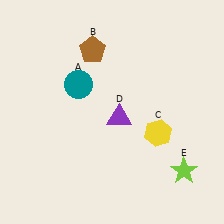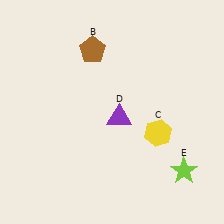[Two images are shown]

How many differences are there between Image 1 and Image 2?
There is 1 difference between the two images.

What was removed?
The teal circle (A) was removed in Image 2.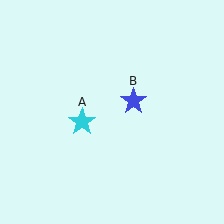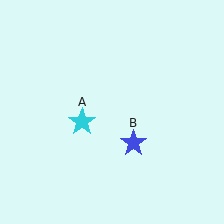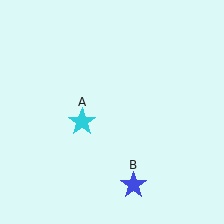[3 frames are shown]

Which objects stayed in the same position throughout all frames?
Cyan star (object A) remained stationary.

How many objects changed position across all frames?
1 object changed position: blue star (object B).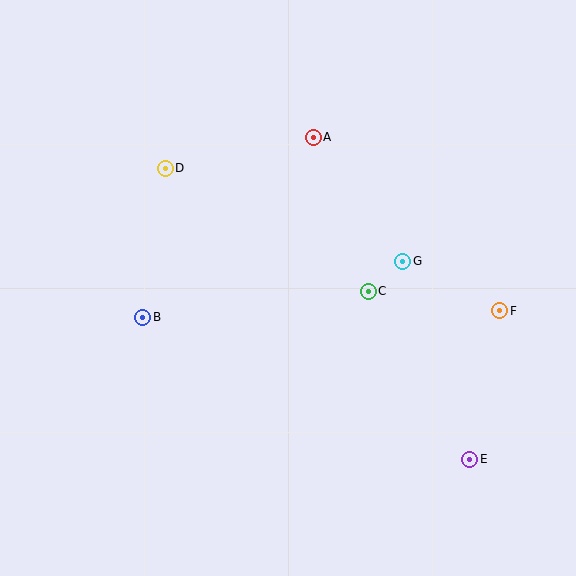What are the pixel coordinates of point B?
Point B is at (143, 317).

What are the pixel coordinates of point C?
Point C is at (368, 291).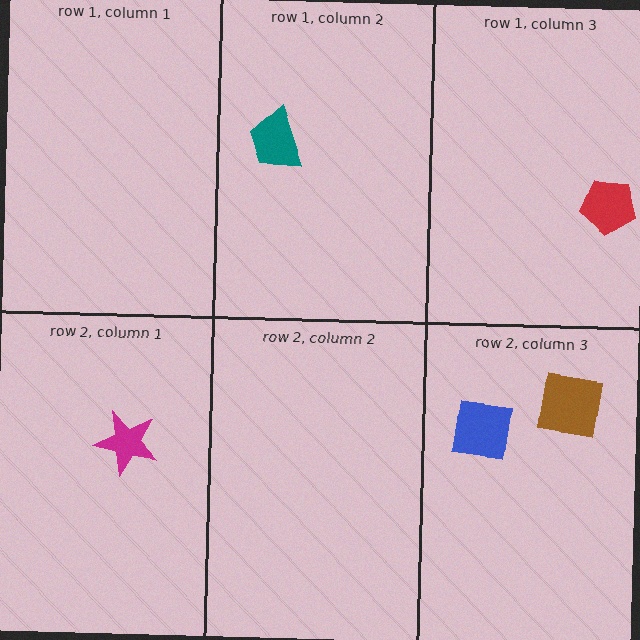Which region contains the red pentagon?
The row 1, column 3 region.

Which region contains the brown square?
The row 2, column 3 region.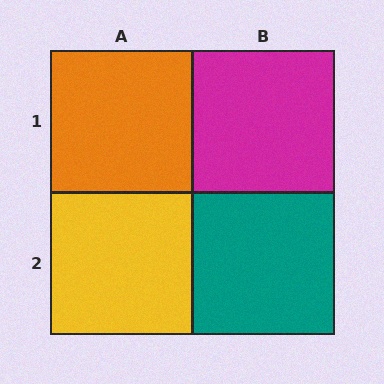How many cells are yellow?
1 cell is yellow.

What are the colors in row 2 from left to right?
Yellow, teal.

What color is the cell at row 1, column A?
Orange.